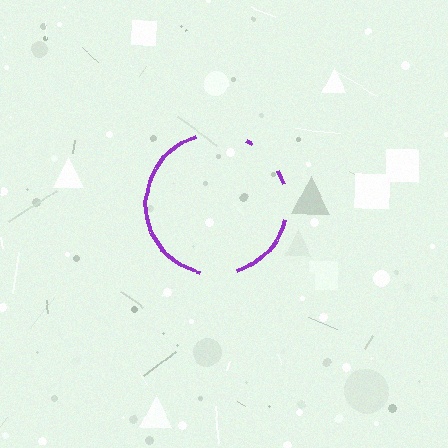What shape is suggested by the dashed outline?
The dashed outline suggests a circle.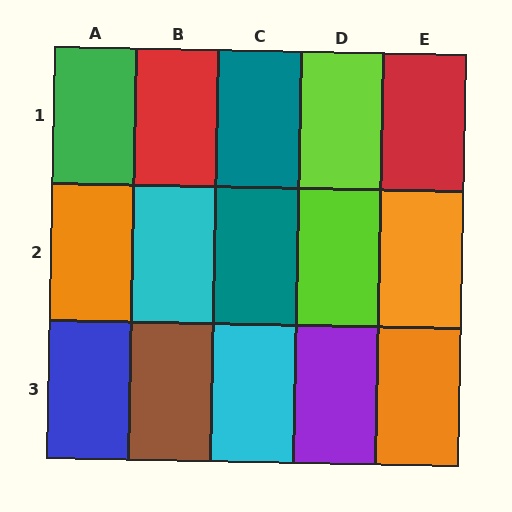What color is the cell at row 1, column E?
Red.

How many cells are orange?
3 cells are orange.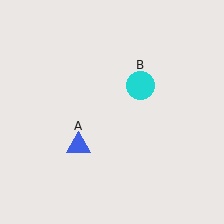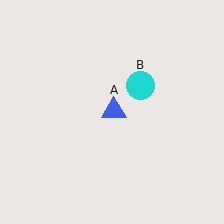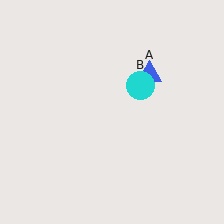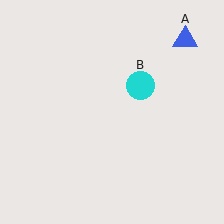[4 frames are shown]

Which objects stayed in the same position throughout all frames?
Cyan circle (object B) remained stationary.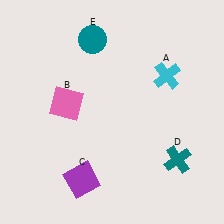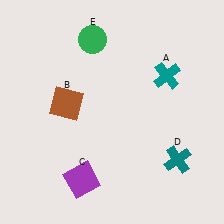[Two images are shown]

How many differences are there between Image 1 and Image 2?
There are 3 differences between the two images.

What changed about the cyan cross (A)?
In Image 1, A is cyan. In Image 2, it changed to teal.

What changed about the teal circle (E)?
In Image 1, E is teal. In Image 2, it changed to green.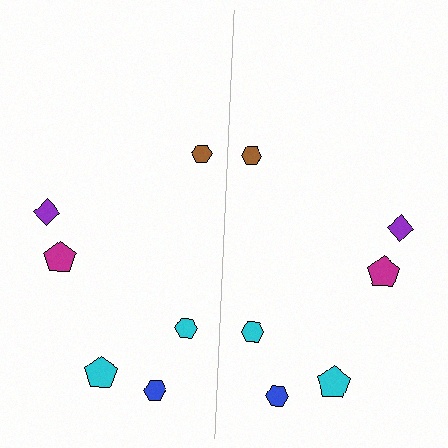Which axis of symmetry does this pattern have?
The pattern has a vertical axis of symmetry running through the center of the image.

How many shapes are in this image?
There are 12 shapes in this image.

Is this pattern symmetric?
Yes, this pattern has bilateral (reflection) symmetry.